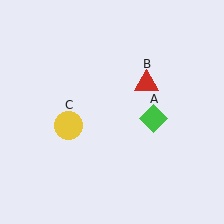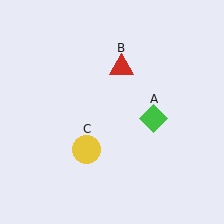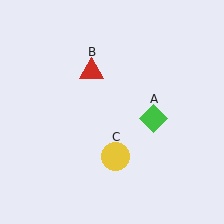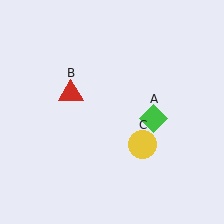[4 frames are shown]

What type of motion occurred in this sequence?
The red triangle (object B), yellow circle (object C) rotated counterclockwise around the center of the scene.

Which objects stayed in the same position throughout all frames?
Green diamond (object A) remained stationary.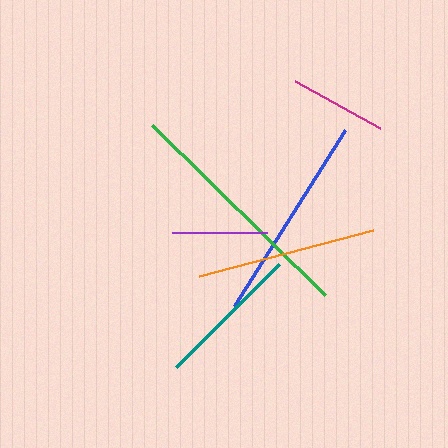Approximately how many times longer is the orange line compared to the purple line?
The orange line is approximately 1.9 times the length of the purple line.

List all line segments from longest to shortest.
From longest to shortest: green, blue, orange, teal, magenta, purple.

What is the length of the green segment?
The green segment is approximately 243 pixels long.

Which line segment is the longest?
The green line is the longest at approximately 243 pixels.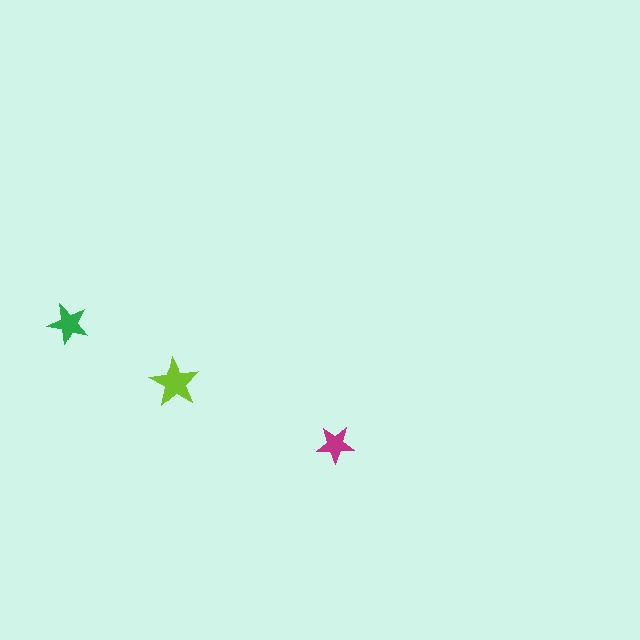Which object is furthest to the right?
The magenta star is rightmost.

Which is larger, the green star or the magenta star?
The green one.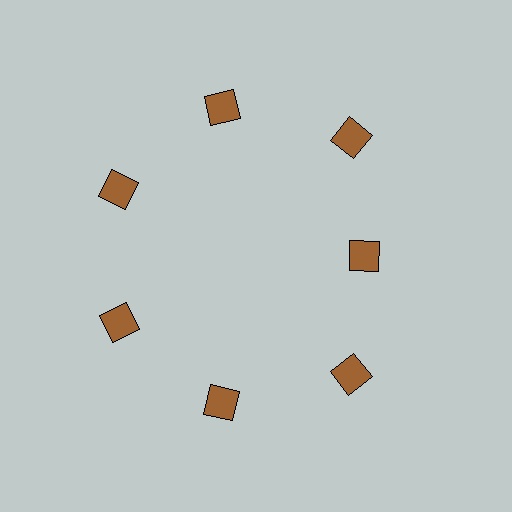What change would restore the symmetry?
The symmetry would be restored by moving it outward, back onto the ring so that all 7 squares sit at equal angles and equal distance from the center.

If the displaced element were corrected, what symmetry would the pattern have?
It would have 7-fold rotational symmetry — the pattern would map onto itself every 51 degrees.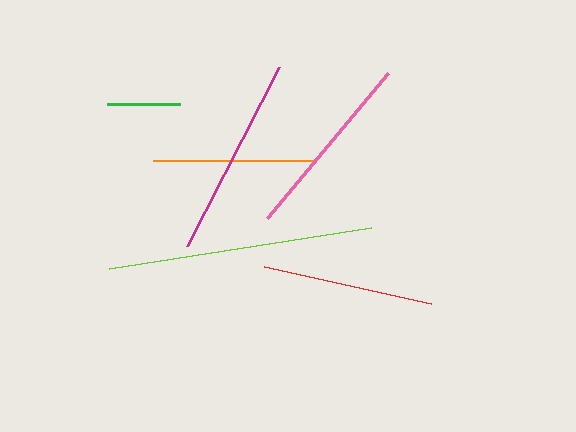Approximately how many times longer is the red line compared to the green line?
The red line is approximately 2.3 times the length of the green line.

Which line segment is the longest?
The lime line is the longest at approximately 264 pixels.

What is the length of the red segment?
The red segment is approximately 171 pixels long.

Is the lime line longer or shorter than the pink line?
The lime line is longer than the pink line.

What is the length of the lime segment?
The lime segment is approximately 264 pixels long.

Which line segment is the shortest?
The green line is the shortest at approximately 73 pixels.